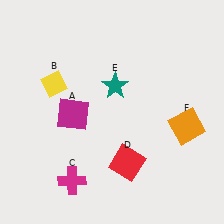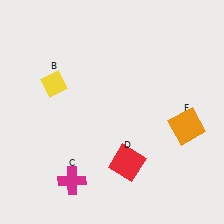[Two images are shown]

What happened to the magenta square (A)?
The magenta square (A) was removed in Image 2. It was in the bottom-left area of Image 1.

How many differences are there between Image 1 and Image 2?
There are 2 differences between the two images.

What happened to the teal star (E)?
The teal star (E) was removed in Image 2. It was in the top-right area of Image 1.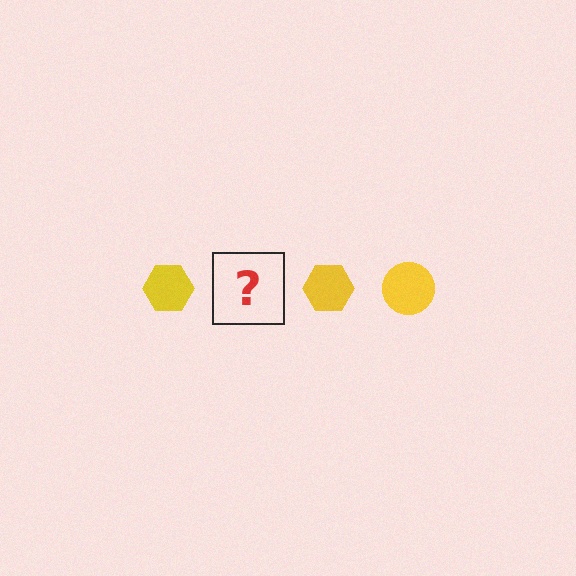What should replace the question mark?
The question mark should be replaced with a yellow circle.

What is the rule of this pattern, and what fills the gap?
The rule is that the pattern cycles through hexagon, circle shapes in yellow. The gap should be filled with a yellow circle.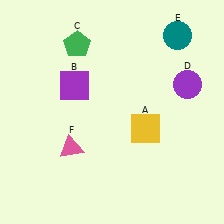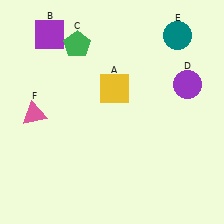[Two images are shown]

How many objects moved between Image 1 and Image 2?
3 objects moved between the two images.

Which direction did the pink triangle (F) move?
The pink triangle (F) moved left.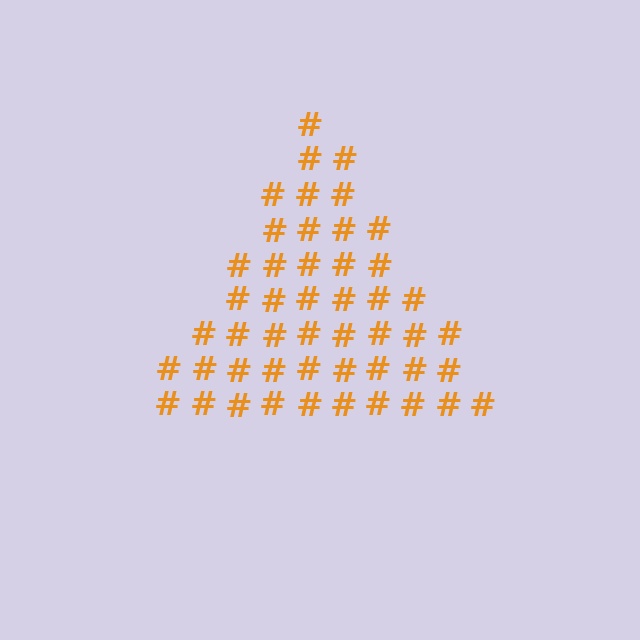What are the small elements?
The small elements are hash symbols.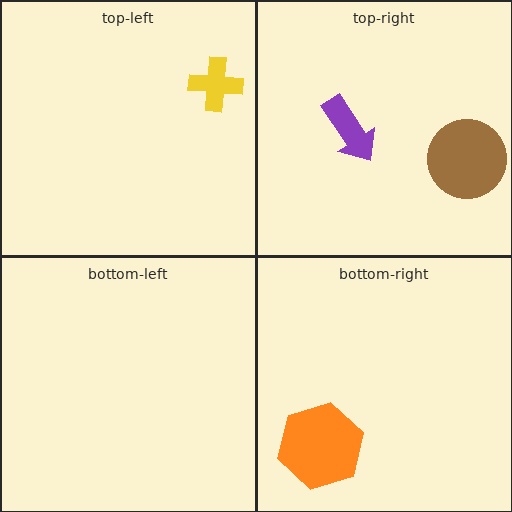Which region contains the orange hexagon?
The bottom-right region.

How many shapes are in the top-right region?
2.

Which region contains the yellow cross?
The top-left region.